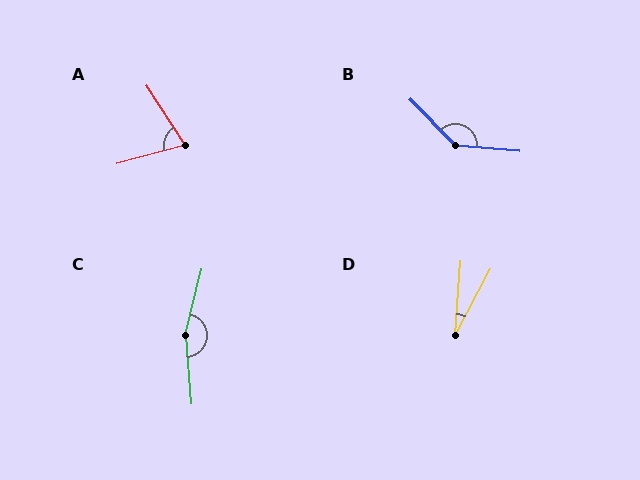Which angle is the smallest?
D, at approximately 24 degrees.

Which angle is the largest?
C, at approximately 161 degrees.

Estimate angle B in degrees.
Approximately 140 degrees.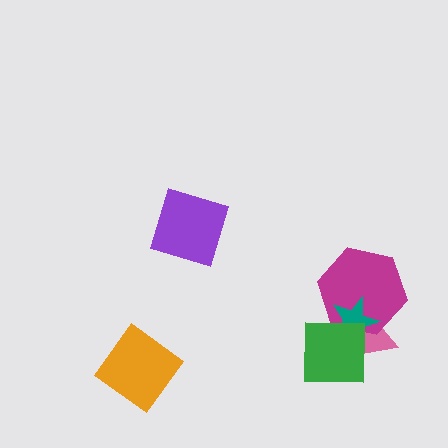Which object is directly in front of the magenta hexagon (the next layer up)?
The teal star is directly in front of the magenta hexagon.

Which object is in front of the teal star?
The green square is in front of the teal star.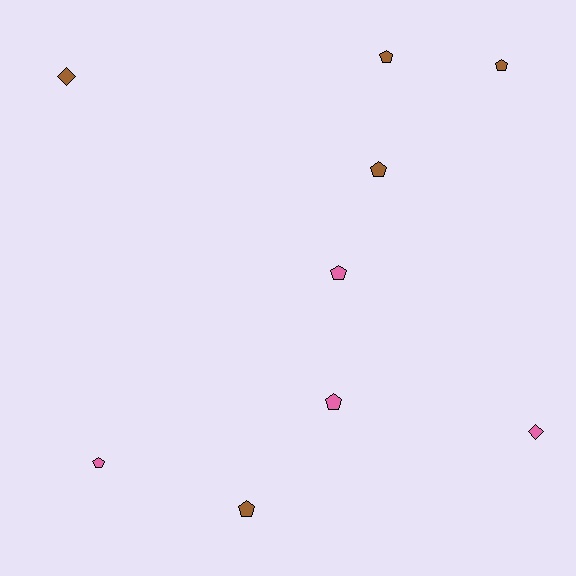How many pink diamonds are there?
There is 1 pink diamond.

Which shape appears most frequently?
Pentagon, with 7 objects.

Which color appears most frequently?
Brown, with 5 objects.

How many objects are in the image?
There are 9 objects.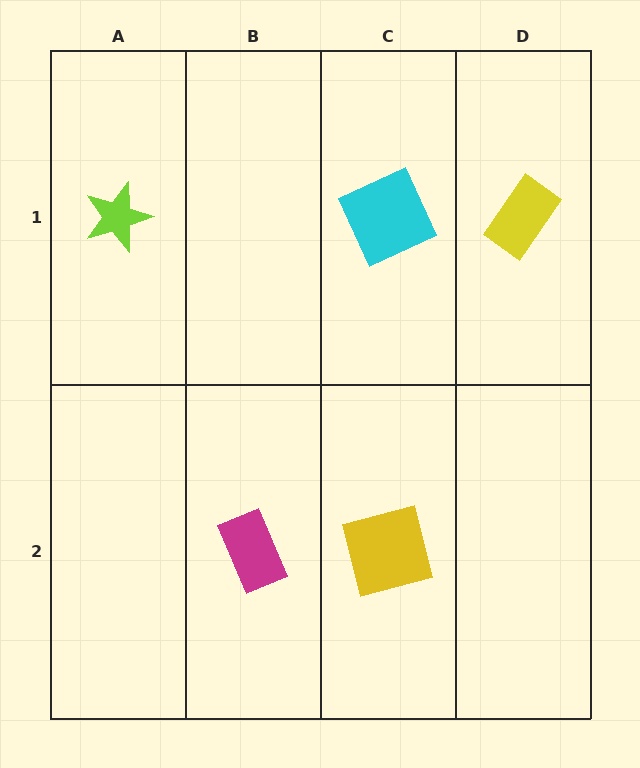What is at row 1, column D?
A yellow rectangle.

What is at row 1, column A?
A lime star.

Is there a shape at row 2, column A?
No, that cell is empty.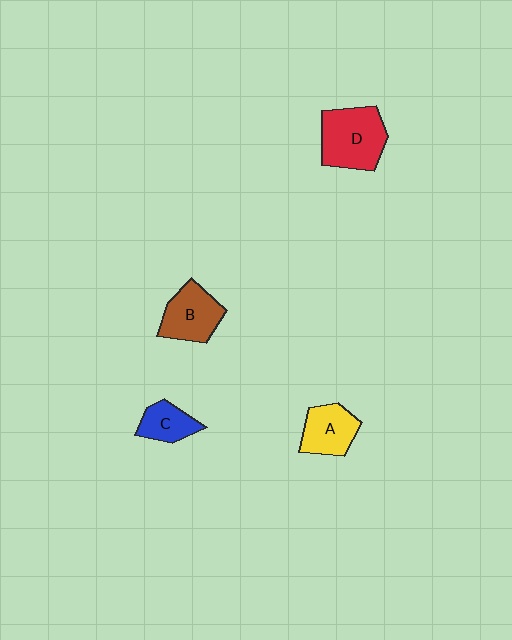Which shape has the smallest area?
Shape C (blue).